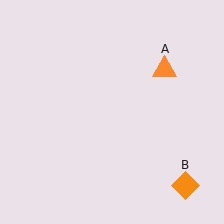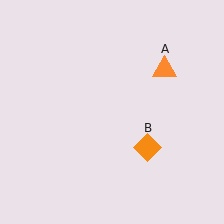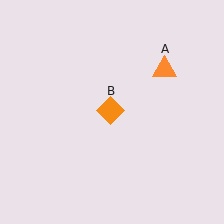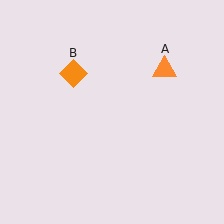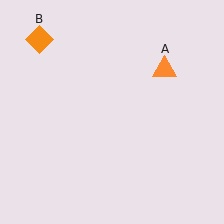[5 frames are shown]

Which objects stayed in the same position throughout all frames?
Orange triangle (object A) remained stationary.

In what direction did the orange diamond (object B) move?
The orange diamond (object B) moved up and to the left.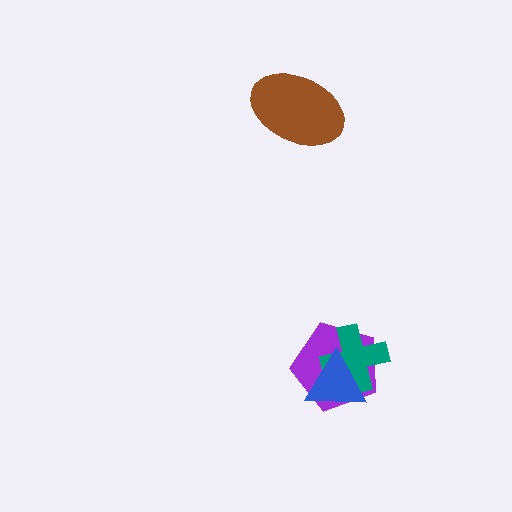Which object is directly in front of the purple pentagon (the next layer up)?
The teal cross is directly in front of the purple pentagon.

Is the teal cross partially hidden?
Yes, it is partially covered by another shape.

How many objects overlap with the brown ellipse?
0 objects overlap with the brown ellipse.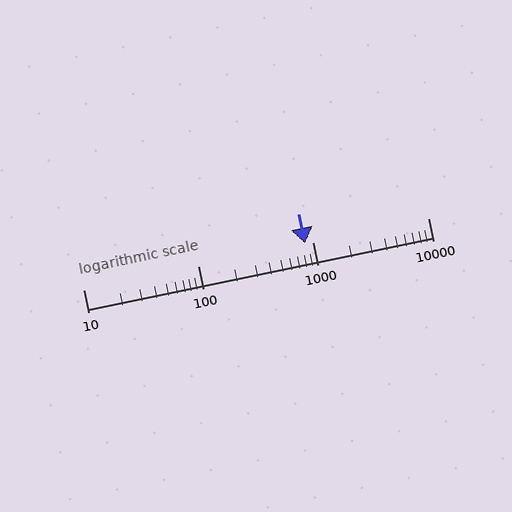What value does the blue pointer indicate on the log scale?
The pointer indicates approximately 860.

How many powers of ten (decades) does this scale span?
The scale spans 3 decades, from 10 to 10000.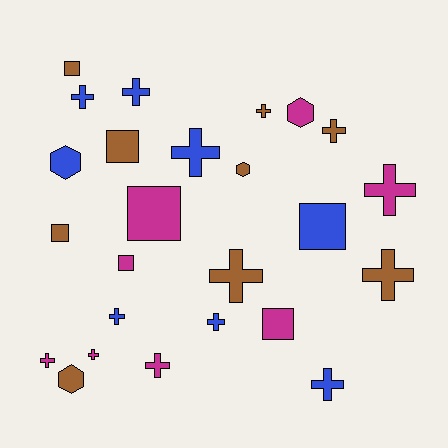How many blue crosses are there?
There are 6 blue crosses.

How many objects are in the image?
There are 25 objects.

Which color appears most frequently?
Brown, with 9 objects.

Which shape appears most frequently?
Cross, with 14 objects.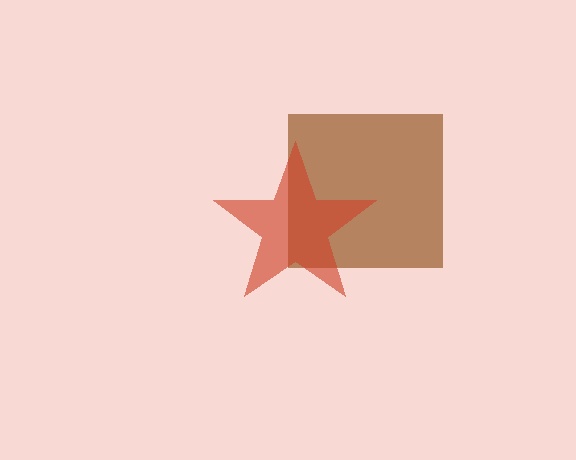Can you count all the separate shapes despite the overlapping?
Yes, there are 2 separate shapes.